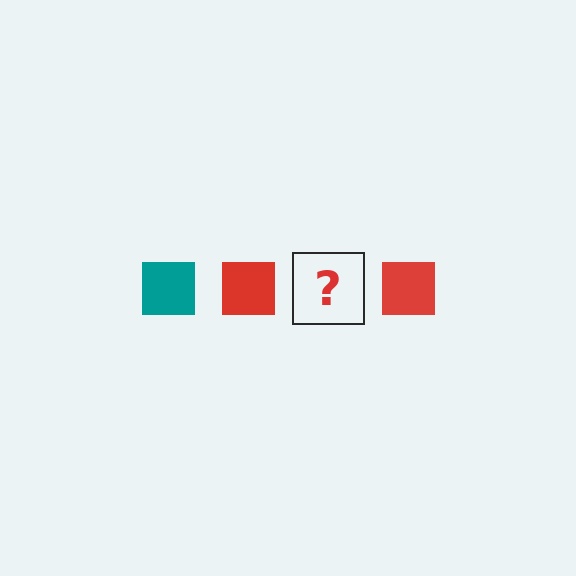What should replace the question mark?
The question mark should be replaced with a teal square.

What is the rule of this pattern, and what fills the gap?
The rule is that the pattern cycles through teal, red squares. The gap should be filled with a teal square.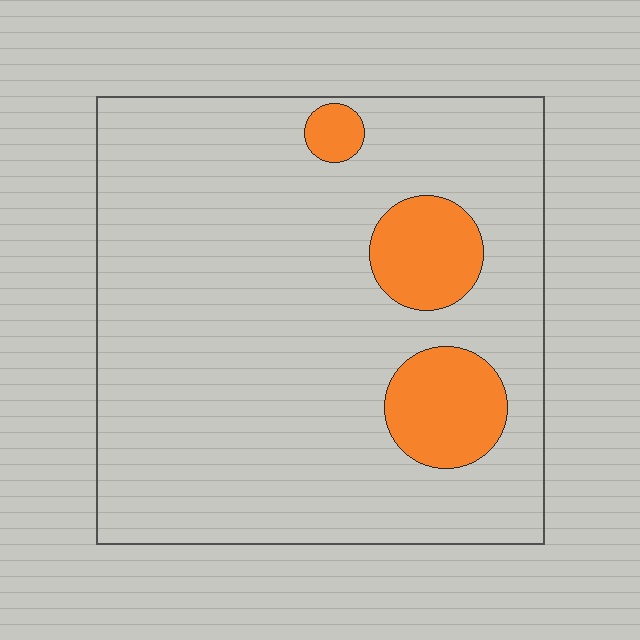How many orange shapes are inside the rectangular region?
3.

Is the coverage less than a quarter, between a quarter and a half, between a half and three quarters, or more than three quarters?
Less than a quarter.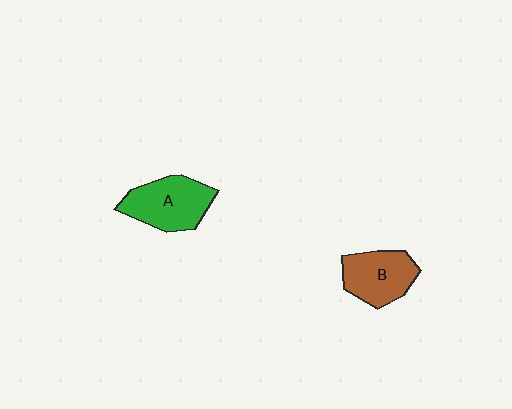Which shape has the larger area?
Shape A (green).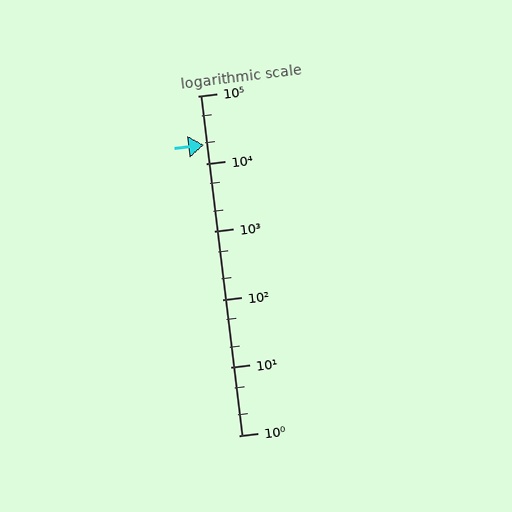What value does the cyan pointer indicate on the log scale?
The pointer indicates approximately 19000.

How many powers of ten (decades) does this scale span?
The scale spans 5 decades, from 1 to 100000.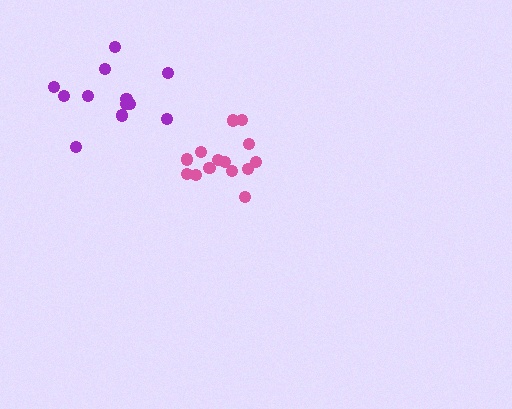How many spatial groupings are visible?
There are 2 spatial groupings.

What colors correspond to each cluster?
The clusters are colored: purple, pink.